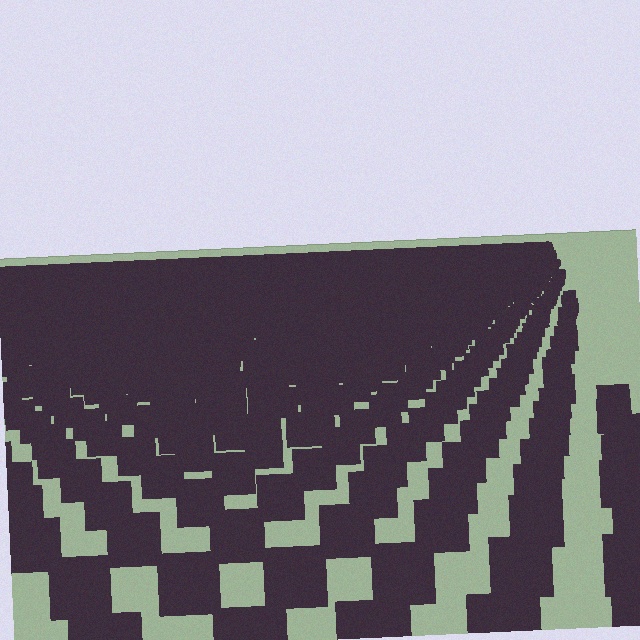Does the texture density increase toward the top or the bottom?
Density increases toward the top.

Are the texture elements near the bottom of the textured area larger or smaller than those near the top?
Larger. Near the bottom, elements are closer to the viewer and appear at a bigger on-screen size.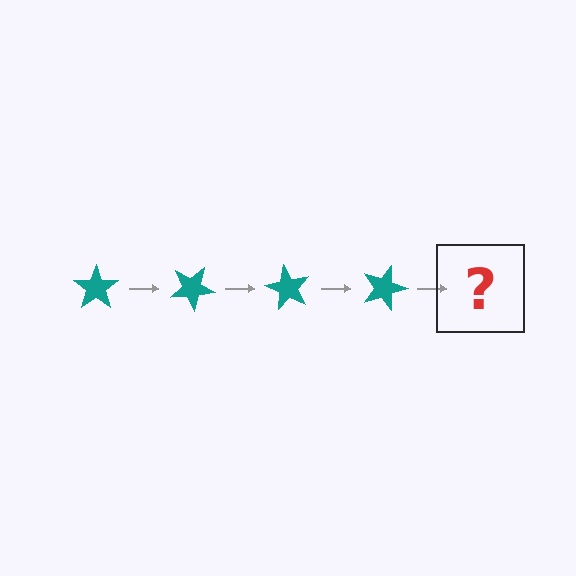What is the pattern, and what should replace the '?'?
The pattern is that the star rotates 30 degrees each step. The '?' should be a teal star rotated 120 degrees.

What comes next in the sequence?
The next element should be a teal star rotated 120 degrees.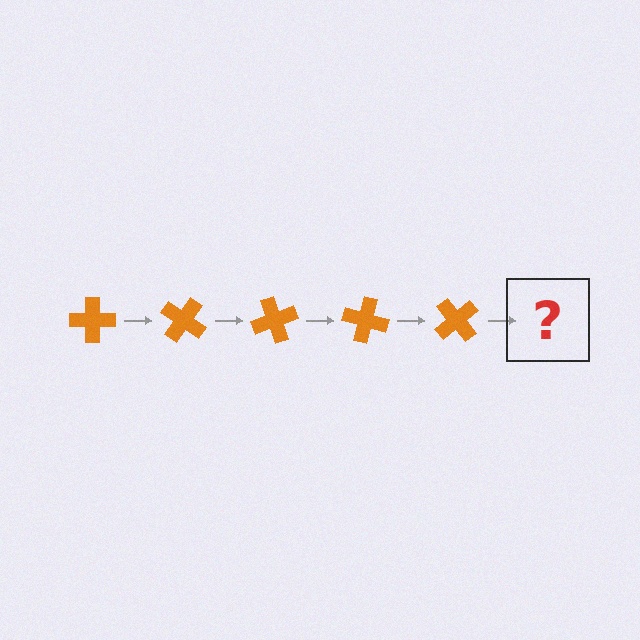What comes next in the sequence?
The next element should be an orange cross rotated 175 degrees.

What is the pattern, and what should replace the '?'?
The pattern is that the cross rotates 35 degrees each step. The '?' should be an orange cross rotated 175 degrees.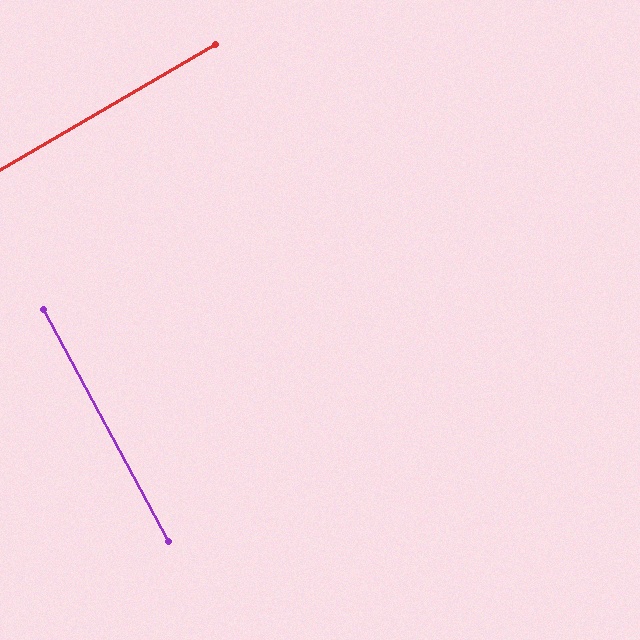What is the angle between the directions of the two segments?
Approximately 88 degrees.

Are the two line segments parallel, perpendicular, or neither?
Perpendicular — they meet at approximately 88°.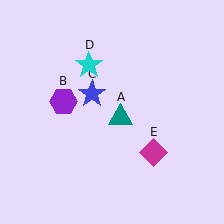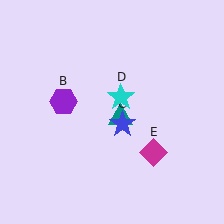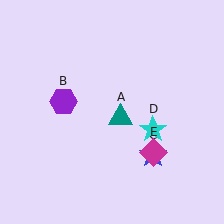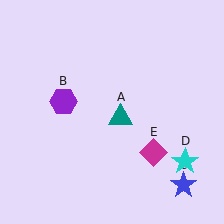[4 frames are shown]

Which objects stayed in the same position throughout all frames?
Teal triangle (object A) and purple hexagon (object B) and magenta diamond (object E) remained stationary.